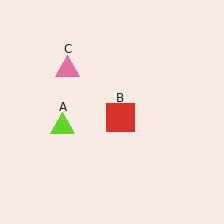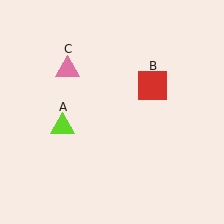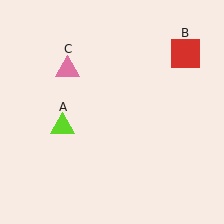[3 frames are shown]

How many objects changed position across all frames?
1 object changed position: red square (object B).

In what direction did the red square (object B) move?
The red square (object B) moved up and to the right.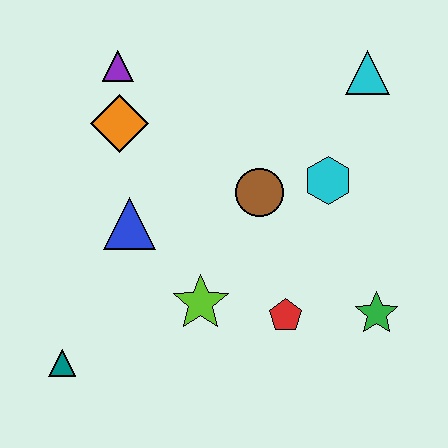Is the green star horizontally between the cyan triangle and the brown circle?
No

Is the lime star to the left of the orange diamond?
No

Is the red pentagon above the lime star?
No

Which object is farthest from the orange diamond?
The green star is farthest from the orange diamond.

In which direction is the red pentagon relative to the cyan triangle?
The red pentagon is below the cyan triangle.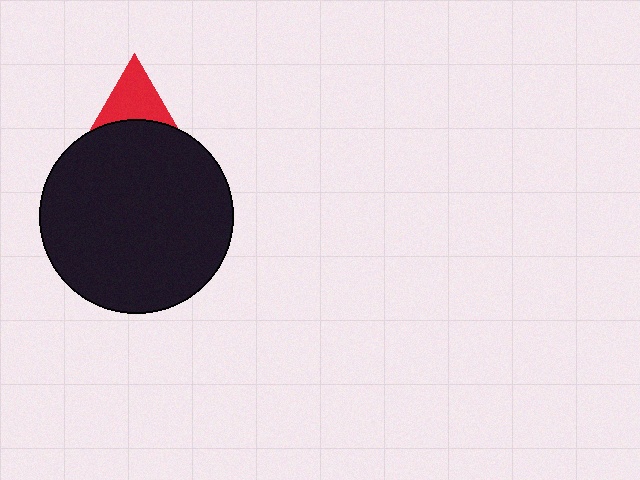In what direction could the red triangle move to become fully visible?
The red triangle could move up. That would shift it out from behind the black circle entirely.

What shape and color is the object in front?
The object in front is a black circle.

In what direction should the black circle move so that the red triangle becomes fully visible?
The black circle should move down. That is the shortest direction to clear the overlap and leave the red triangle fully visible.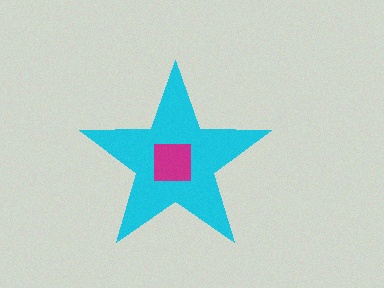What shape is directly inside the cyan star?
The magenta square.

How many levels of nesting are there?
2.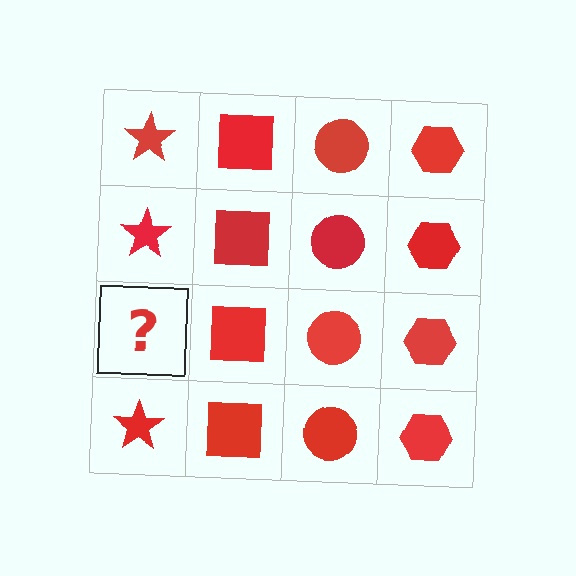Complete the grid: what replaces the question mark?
The question mark should be replaced with a red star.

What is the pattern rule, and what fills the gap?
The rule is that each column has a consistent shape. The gap should be filled with a red star.